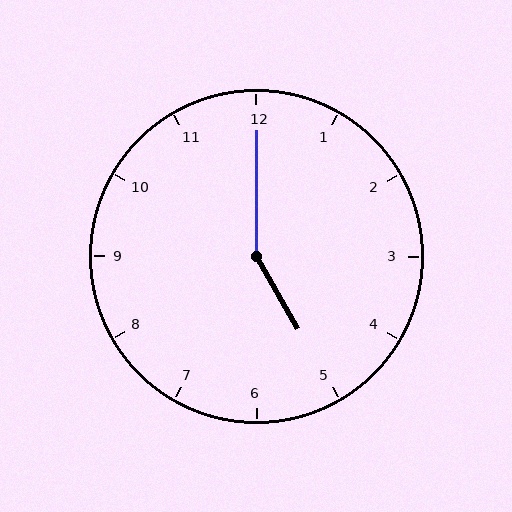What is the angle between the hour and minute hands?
Approximately 150 degrees.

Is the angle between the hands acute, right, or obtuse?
It is obtuse.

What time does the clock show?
5:00.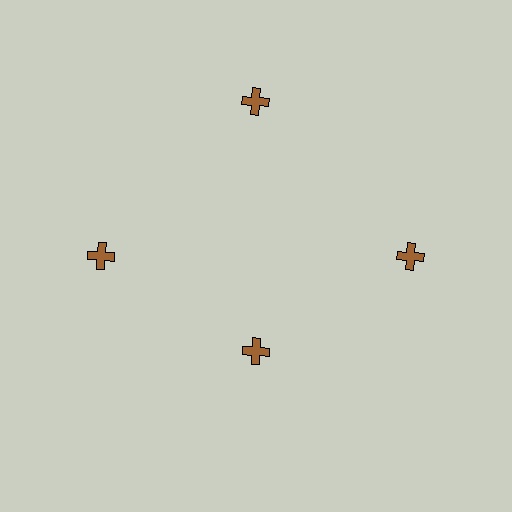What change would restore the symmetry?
The symmetry would be restored by moving it outward, back onto the ring so that all 4 crosses sit at equal angles and equal distance from the center.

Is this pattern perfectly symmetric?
No. The 4 brown crosses are arranged in a ring, but one element near the 6 o'clock position is pulled inward toward the center, breaking the 4-fold rotational symmetry.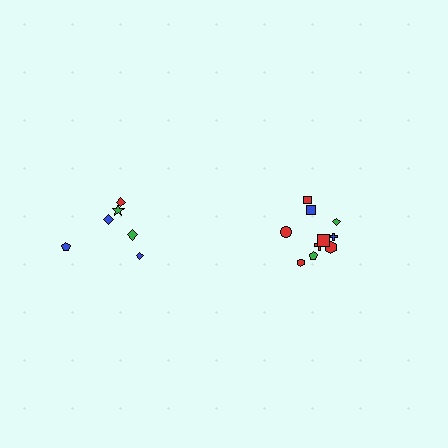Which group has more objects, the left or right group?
The right group.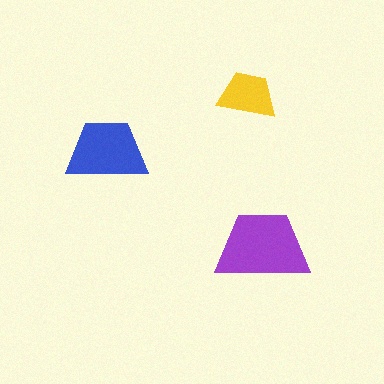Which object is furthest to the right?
The purple trapezoid is rightmost.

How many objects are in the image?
There are 3 objects in the image.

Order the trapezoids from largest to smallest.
the purple one, the blue one, the yellow one.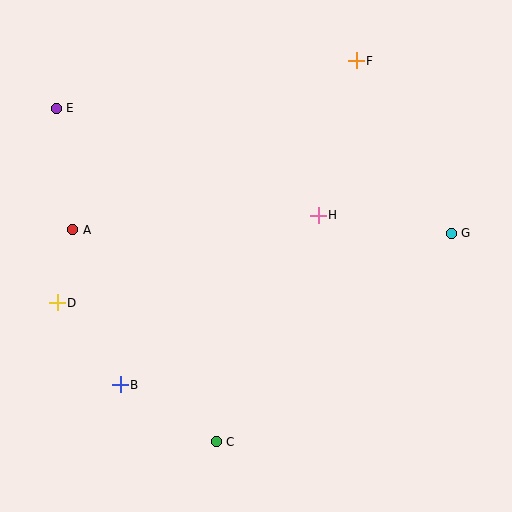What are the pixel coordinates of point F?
Point F is at (356, 61).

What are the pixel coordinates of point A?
Point A is at (73, 230).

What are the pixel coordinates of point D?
Point D is at (57, 303).